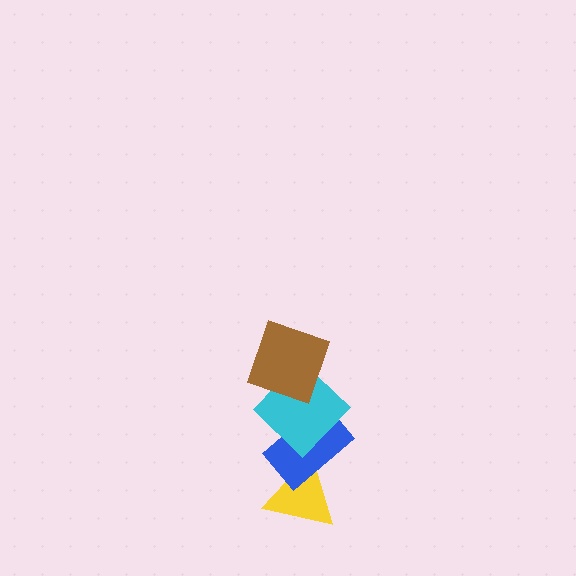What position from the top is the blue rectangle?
The blue rectangle is 3rd from the top.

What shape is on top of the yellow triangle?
The blue rectangle is on top of the yellow triangle.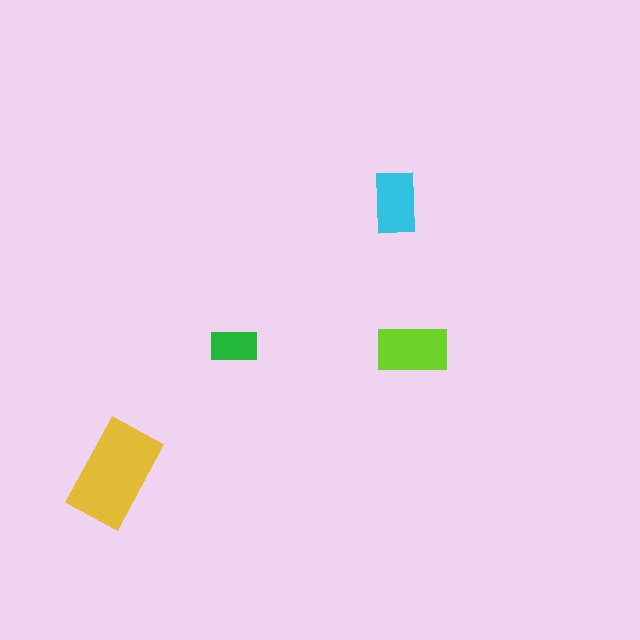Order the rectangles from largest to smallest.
the yellow one, the lime one, the cyan one, the green one.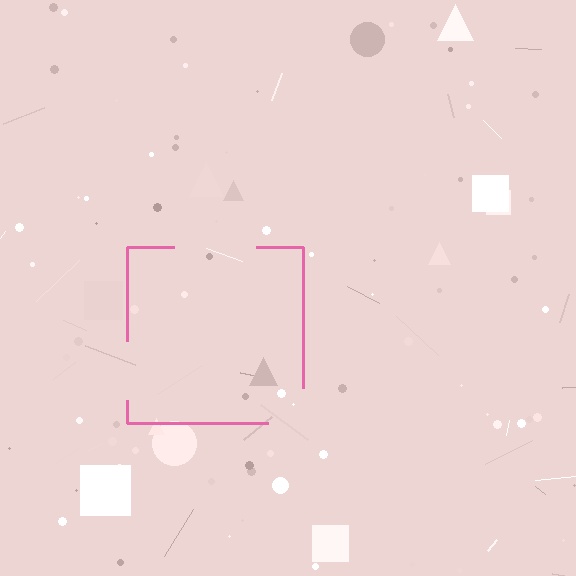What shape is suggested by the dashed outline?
The dashed outline suggests a square.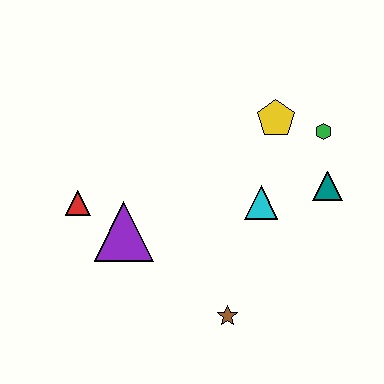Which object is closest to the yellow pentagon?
The green hexagon is closest to the yellow pentagon.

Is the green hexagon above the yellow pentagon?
No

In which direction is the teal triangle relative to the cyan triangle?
The teal triangle is to the right of the cyan triangle.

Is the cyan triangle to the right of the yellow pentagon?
No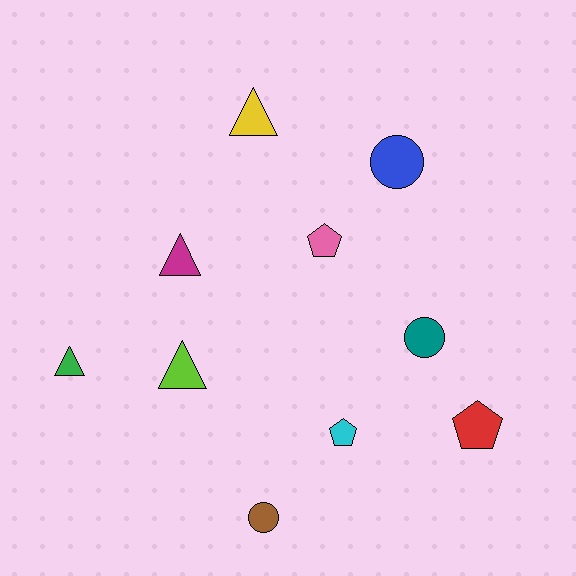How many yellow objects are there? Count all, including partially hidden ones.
There is 1 yellow object.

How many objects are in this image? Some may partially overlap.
There are 10 objects.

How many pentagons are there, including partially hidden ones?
There are 3 pentagons.